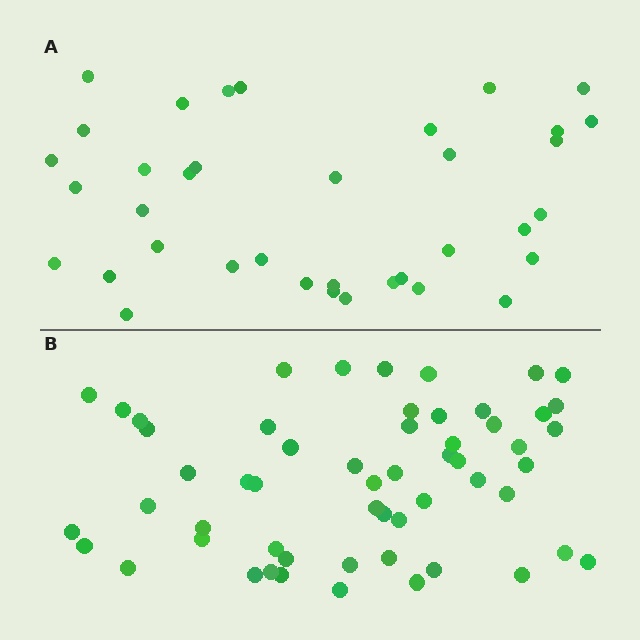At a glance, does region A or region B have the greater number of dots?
Region B (the bottom region) has more dots.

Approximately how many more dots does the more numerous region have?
Region B has approximately 20 more dots than region A.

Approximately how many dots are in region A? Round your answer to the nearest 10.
About 40 dots. (The exact count is 37, which rounds to 40.)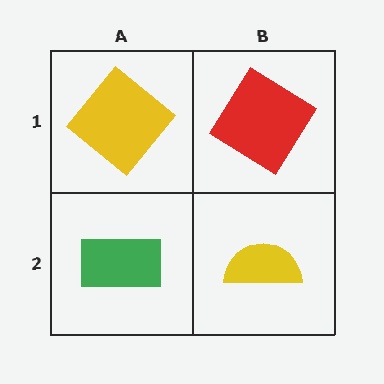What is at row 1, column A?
A yellow diamond.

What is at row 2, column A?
A green rectangle.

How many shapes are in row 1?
2 shapes.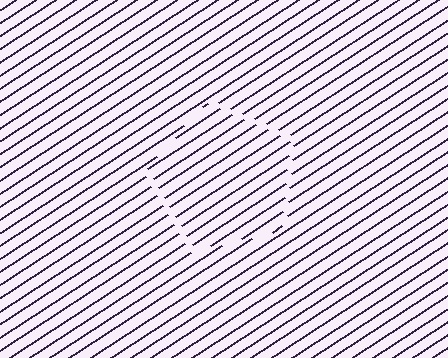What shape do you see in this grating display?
An illusory pentagon. The interior of the shape contains the same grating, shifted by half a period — the contour is defined by the phase discontinuity where line-ends from the inner and outer gratings abut.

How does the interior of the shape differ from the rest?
The interior of the shape contains the same grating, shifted by half a period — the contour is defined by the phase discontinuity where line-ends from the inner and outer gratings abut.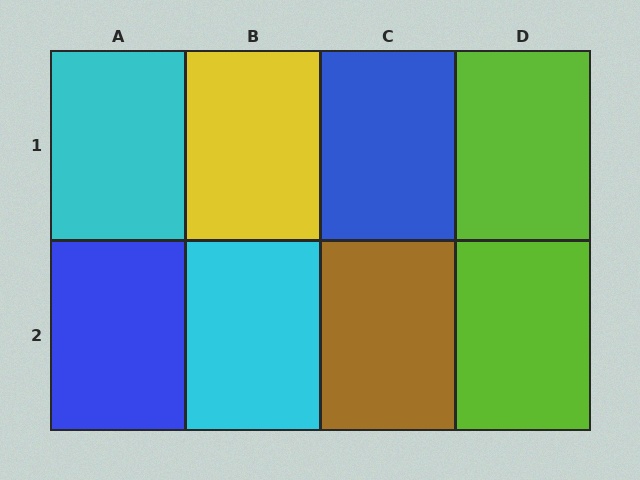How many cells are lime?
2 cells are lime.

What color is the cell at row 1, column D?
Lime.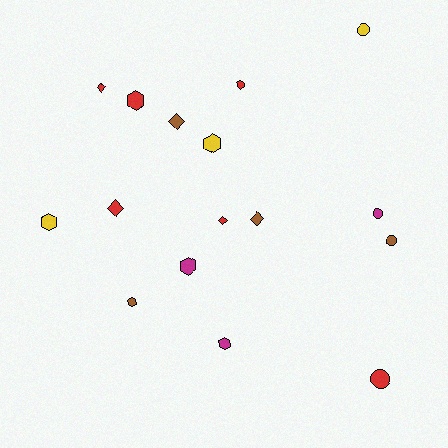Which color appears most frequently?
Red, with 6 objects.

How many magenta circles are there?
There is 1 magenta circle.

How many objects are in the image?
There are 16 objects.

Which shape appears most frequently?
Hexagon, with 7 objects.